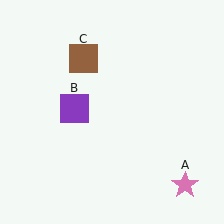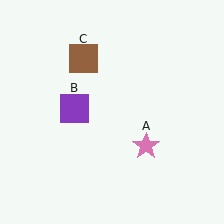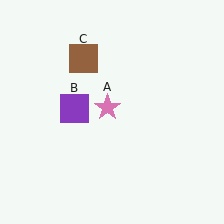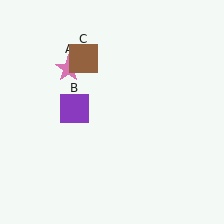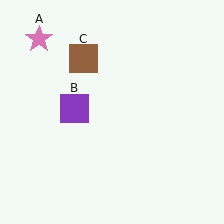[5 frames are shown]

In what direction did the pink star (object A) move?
The pink star (object A) moved up and to the left.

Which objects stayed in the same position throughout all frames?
Purple square (object B) and brown square (object C) remained stationary.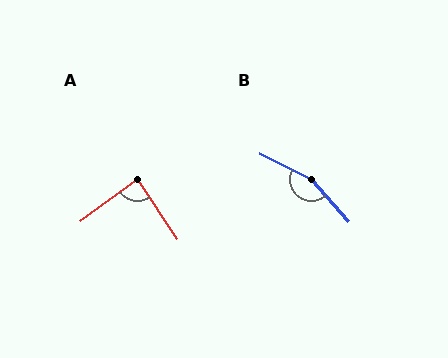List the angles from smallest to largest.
A (87°), B (158°).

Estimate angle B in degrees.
Approximately 158 degrees.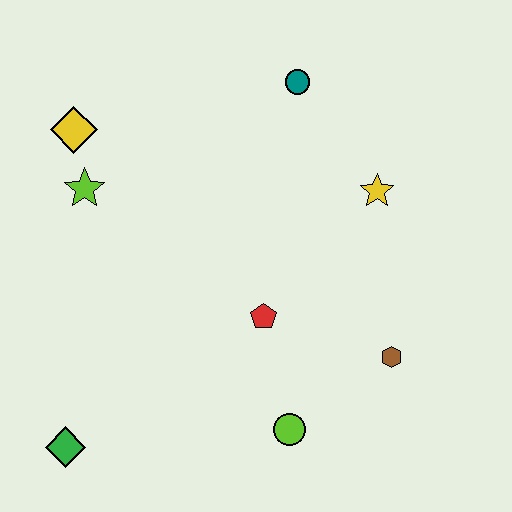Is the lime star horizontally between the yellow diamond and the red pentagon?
Yes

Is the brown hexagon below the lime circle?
No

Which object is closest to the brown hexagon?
The lime circle is closest to the brown hexagon.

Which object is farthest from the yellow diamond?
The brown hexagon is farthest from the yellow diamond.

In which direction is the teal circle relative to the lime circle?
The teal circle is above the lime circle.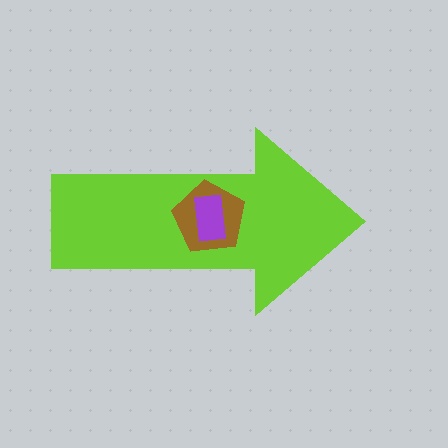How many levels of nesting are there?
3.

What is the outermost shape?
The lime arrow.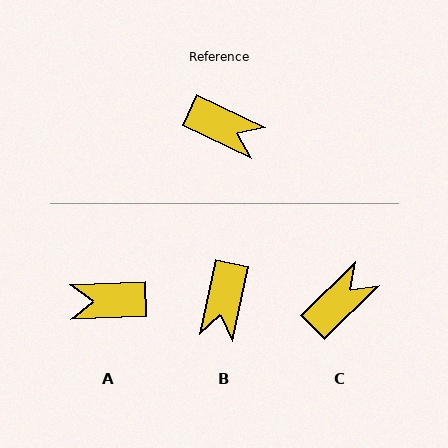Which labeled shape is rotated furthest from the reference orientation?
A, about 153 degrees away.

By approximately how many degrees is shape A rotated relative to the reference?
Approximately 153 degrees clockwise.